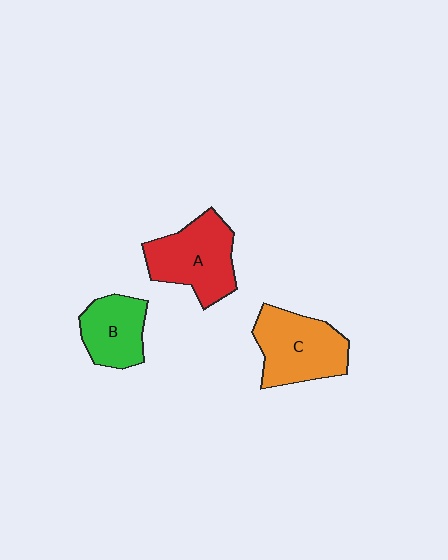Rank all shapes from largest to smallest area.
From largest to smallest: C (orange), A (red), B (green).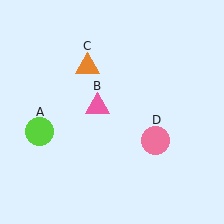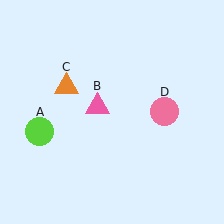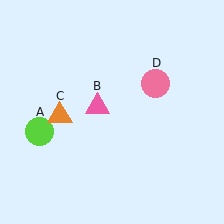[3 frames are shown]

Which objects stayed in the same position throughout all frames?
Lime circle (object A) and pink triangle (object B) remained stationary.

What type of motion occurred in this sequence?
The orange triangle (object C), pink circle (object D) rotated counterclockwise around the center of the scene.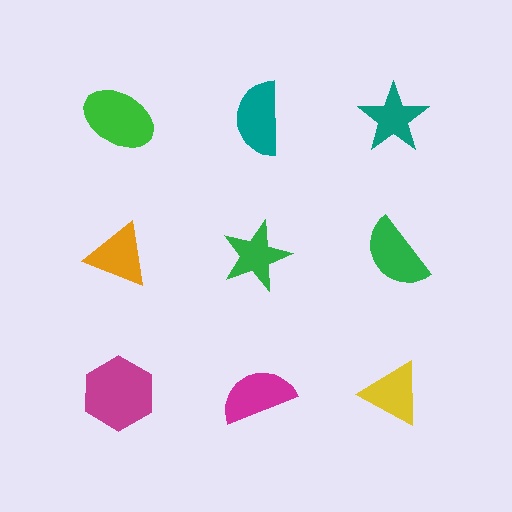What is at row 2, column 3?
A green semicircle.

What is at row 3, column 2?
A magenta semicircle.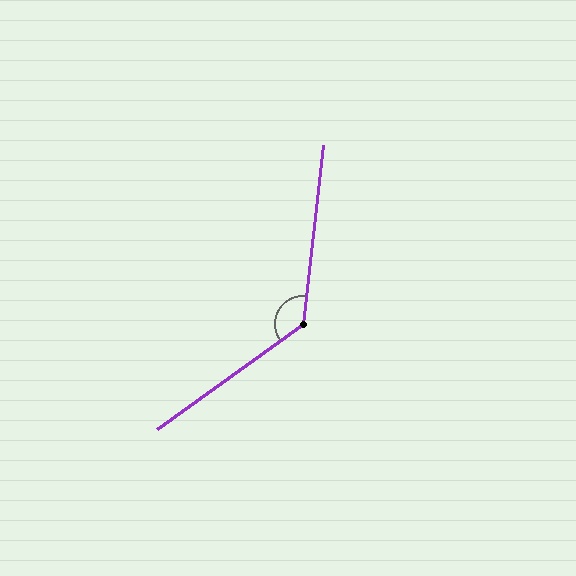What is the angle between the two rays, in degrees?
Approximately 132 degrees.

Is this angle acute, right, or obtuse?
It is obtuse.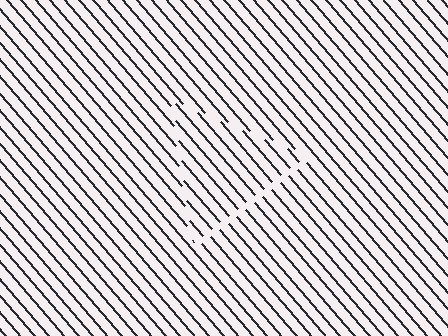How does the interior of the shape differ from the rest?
The interior of the shape contains the same grating, shifted by half a period — the contour is defined by the phase discontinuity where line-ends from the inner and outer gratings abut.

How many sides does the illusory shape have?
3 sides — the line-ends trace a triangle.